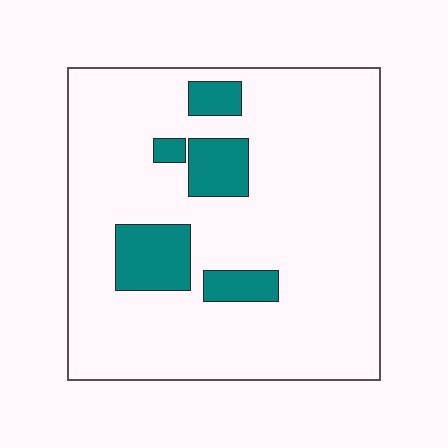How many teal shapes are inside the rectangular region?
5.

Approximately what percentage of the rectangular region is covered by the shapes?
Approximately 15%.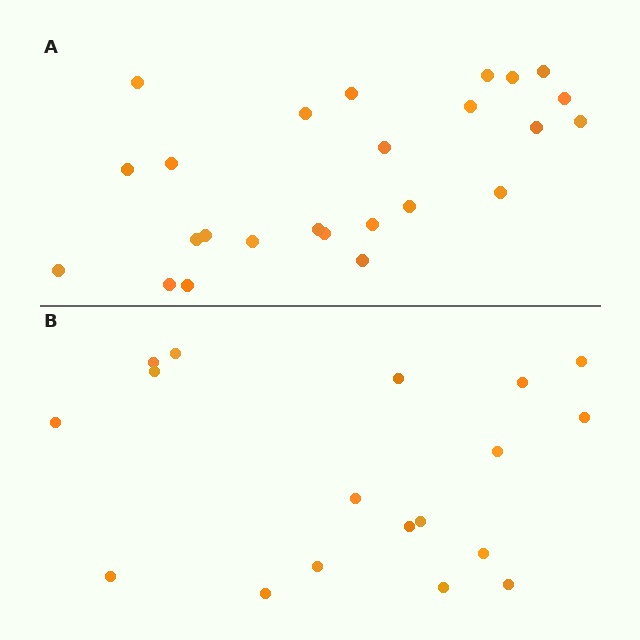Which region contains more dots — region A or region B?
Region A (the top region) has more dots.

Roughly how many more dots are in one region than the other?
Region A has roughly 8 or so more dots than region B.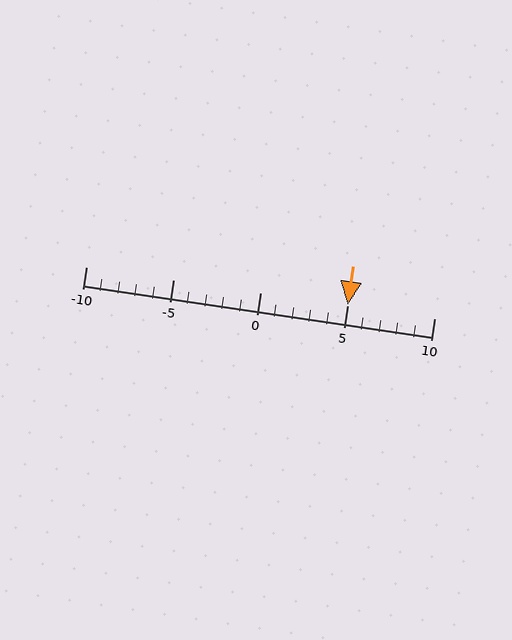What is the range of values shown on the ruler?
The ruler shows values from -10 to 10.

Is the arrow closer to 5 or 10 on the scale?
The arrow is closer to 5.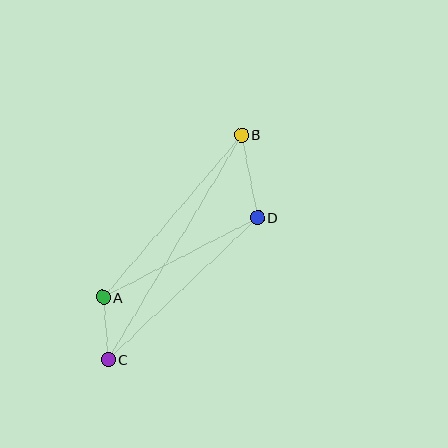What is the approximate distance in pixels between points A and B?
The distance between A and B is approximately 213 pixels.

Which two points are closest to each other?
Points A and C are closest to each other.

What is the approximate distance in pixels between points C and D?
The distance between C and D is approximately 206 pixels.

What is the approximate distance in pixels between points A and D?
The distance between A and D is approximately 173 pixels.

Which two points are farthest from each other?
Points B and C are farthest from each other.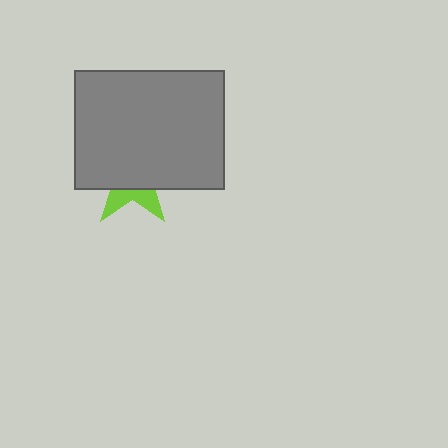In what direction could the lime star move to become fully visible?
The lime star could move down. That would shift it out from behind the gray rectangle entirely.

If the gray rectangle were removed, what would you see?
You would see the complete lime star.